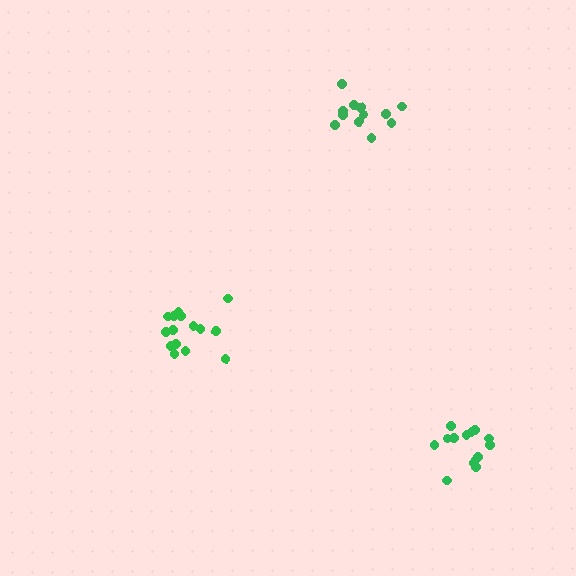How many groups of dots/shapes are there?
There are 3 groups.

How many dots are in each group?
Group 1: 15 dots, Group 2: 14 dots, Group 3: 12 dots (41 total).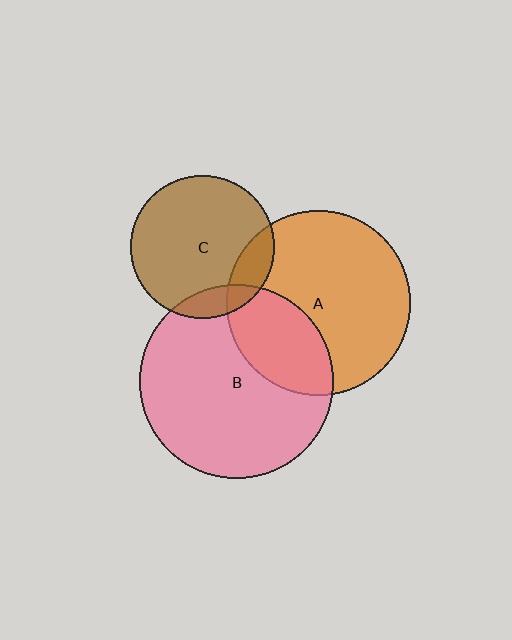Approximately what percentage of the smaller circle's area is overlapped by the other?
Approximately 30%.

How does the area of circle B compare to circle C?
Approximately 1.8 times.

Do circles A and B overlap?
Yes.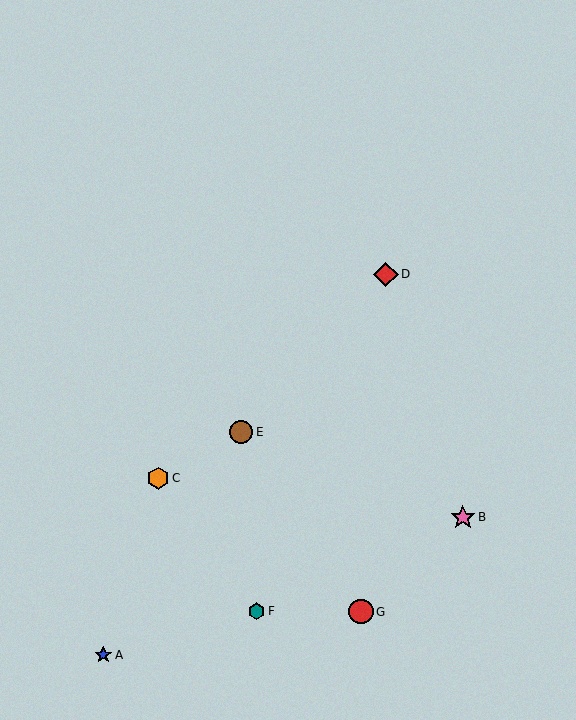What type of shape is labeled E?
Shape E is a brown circle.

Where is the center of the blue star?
The center of the blue star is at (103, 655).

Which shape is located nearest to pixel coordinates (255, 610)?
The teal hexagon (labeled F) at (257, 611) is nearest to that location.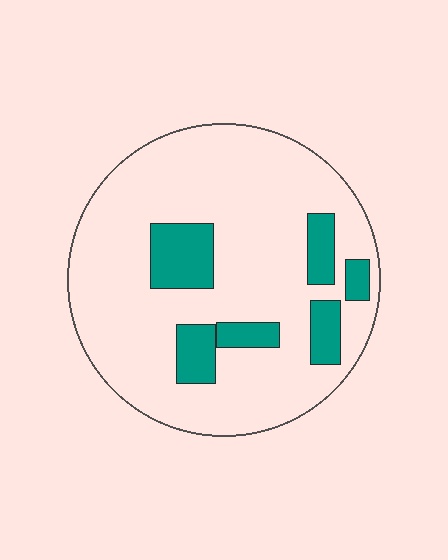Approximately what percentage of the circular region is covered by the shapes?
Approximately 15%.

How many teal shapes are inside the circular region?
6.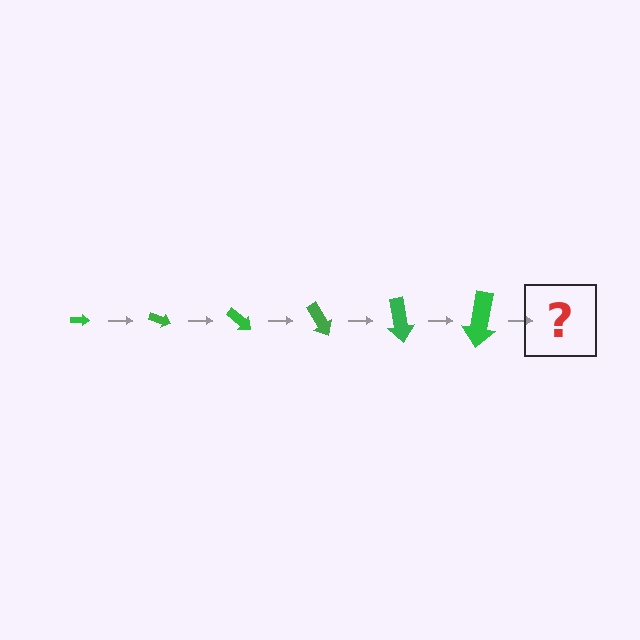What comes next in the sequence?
The next element should be an arrow, larger than the previous one and rotated 120 degrees from the start.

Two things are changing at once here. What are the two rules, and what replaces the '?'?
The two rules are that the arrow grows larger each step and it rotates 20 degrees each step. The '?' should be an arrow, larger than the previous one and rotated 120 degrees from the start.